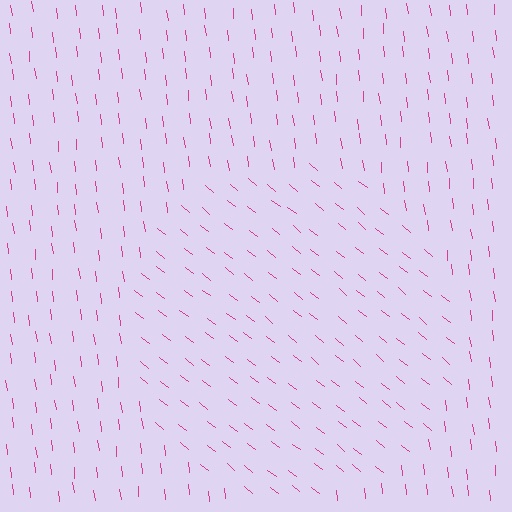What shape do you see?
I see a circle.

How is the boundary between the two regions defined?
The boundary is defined purely by a change in line orientation (approximately 45 degrees difference). All lines are the same color and thickness.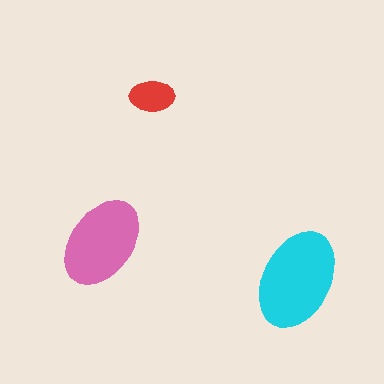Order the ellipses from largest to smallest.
the cyan one, the pink one, the red one.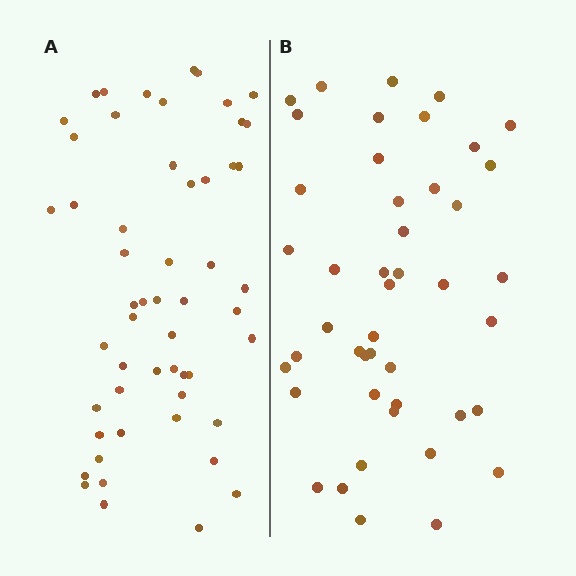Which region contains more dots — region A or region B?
Region A (the left region) has more dots.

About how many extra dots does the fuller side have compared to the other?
Region A has roughly 8 or so more dots than region B.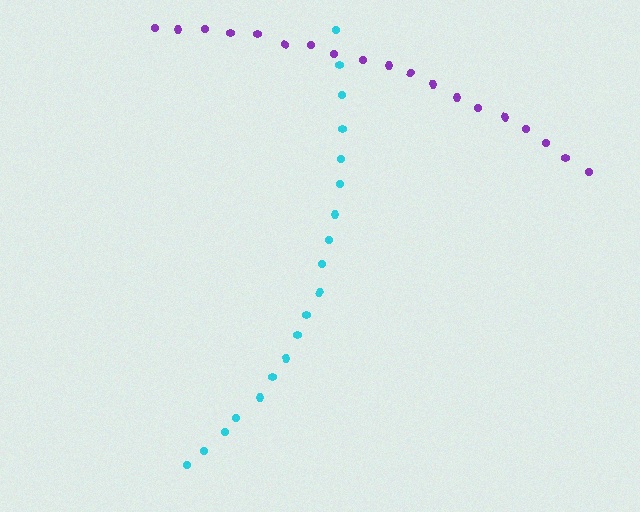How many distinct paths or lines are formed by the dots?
There are 2 distinct paths.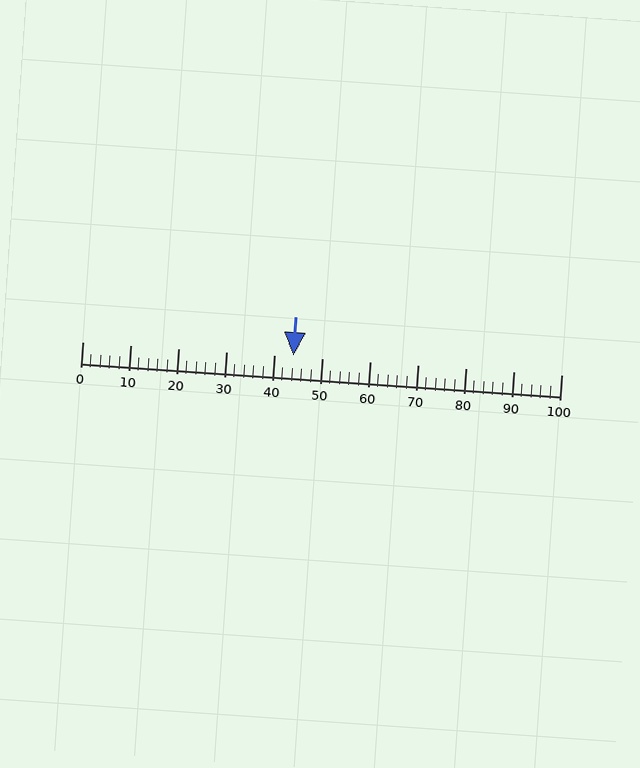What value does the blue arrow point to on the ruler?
The blue arrow points to approximately 44.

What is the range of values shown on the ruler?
The ruler shows values from 0 to 100.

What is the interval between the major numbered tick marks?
The major tick marks are spaced 10 units apart.